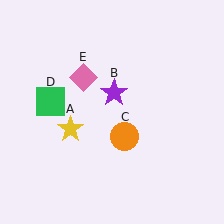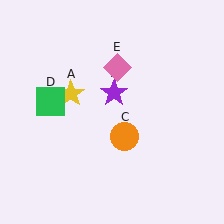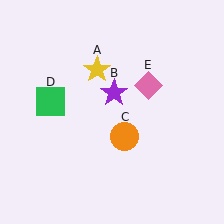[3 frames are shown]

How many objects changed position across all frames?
2 objects changed position: yellow star (object A), pink diamond (object E).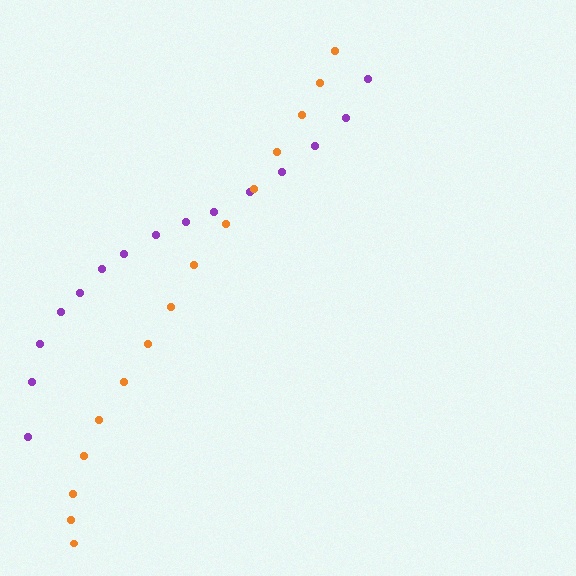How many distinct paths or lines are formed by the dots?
There are 2 distinct paths.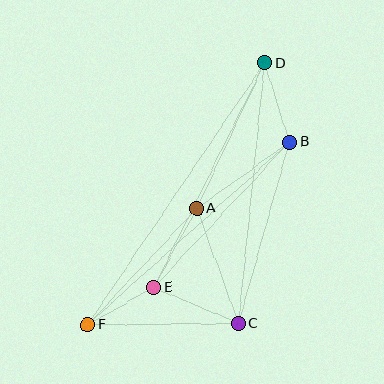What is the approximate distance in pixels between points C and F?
The distance between C and F is approximately 150 pixels.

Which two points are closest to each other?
Points E and F are closest to each other.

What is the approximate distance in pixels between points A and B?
The distance between A and B is approximately 114 pixels.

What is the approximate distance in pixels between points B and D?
The distance between B and D is approximately 83 pixels.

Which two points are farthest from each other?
Points D and F are farthest from each other.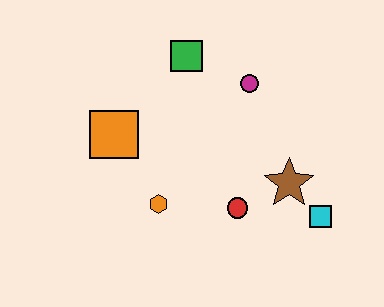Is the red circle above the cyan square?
Yes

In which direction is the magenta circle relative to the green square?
The magenta circle is to the right of the green square.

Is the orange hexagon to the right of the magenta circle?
No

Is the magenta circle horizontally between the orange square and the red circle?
No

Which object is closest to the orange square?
The orange hexagon is closest to the orange square.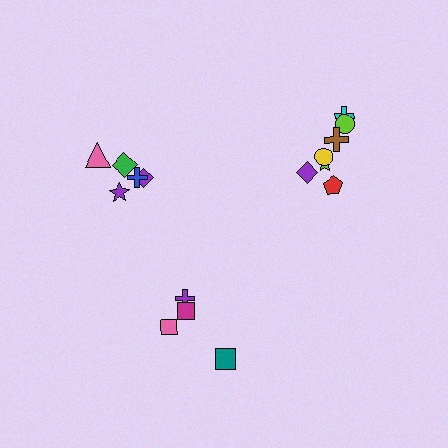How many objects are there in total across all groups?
There are 16 objects.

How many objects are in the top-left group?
There are 5 objects.